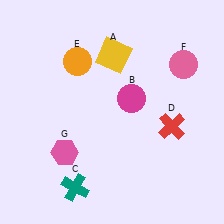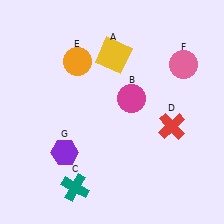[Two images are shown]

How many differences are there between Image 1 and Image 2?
There is 1 difference between the two images.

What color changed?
The hexagon (G) changed from pink in Image 1 to purple in Image 2.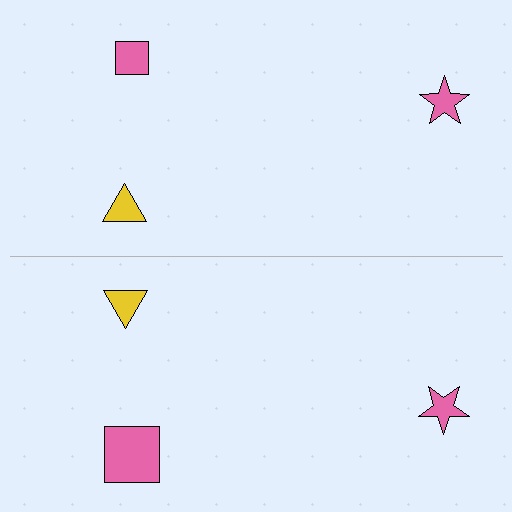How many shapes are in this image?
There are 6 shapes in this image.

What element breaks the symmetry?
The pink square on the bottom side has a different size than its mirror counterpart.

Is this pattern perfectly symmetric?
No, the pattern is not perfectly symmetric. The pink square on the bottom side has a different size than its mirror counterpart.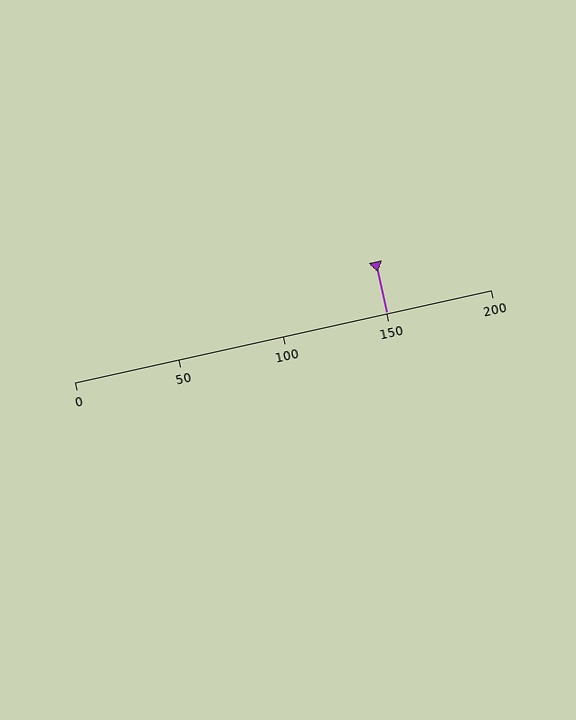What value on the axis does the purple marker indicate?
The marker indicates approximately 150.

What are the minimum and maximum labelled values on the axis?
The axis runs from 0 to 200.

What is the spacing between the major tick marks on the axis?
The major ticks are spaced 50 apart.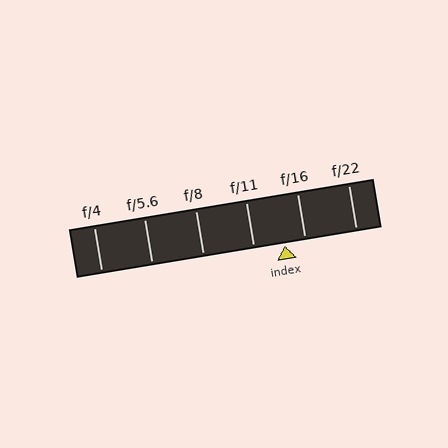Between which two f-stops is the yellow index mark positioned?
The index mark is between f/11 and f/16.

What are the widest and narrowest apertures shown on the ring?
The widest aperture shown is f/4 and the narrowest is f/22.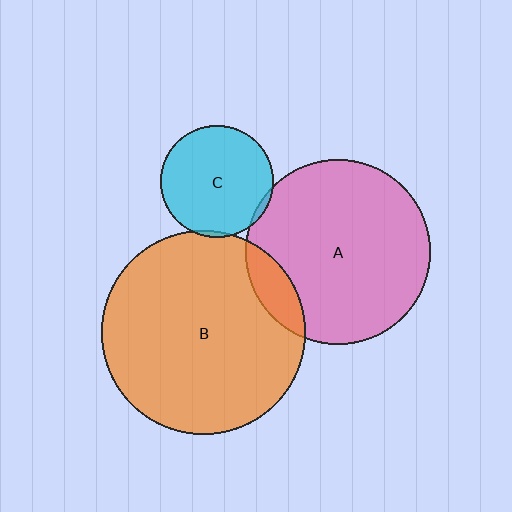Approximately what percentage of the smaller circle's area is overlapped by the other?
Approximately 5%.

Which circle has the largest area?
Circle B (orange).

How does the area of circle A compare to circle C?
Approximately 2.7 times.